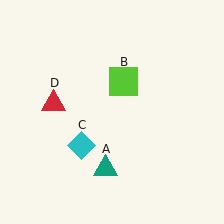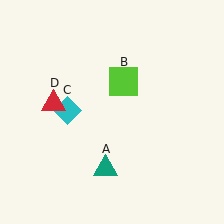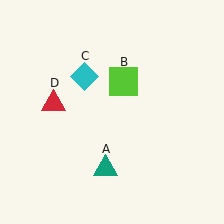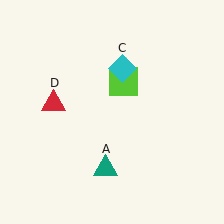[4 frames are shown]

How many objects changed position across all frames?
1 object changed position: cyan diamond (object C).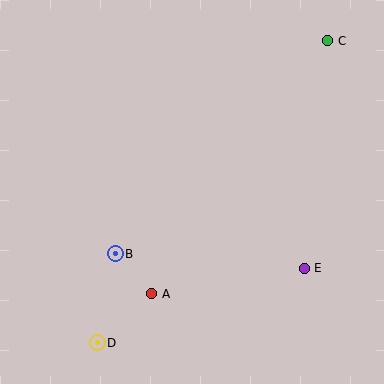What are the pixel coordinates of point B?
Point B is at (115, 254).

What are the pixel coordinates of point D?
Point D is at (97, 343).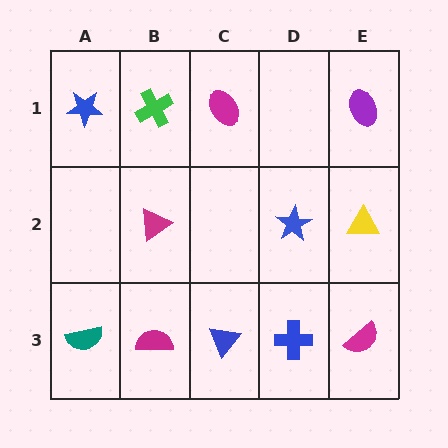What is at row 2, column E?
A yellow triangle.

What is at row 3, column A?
A teal semicircle.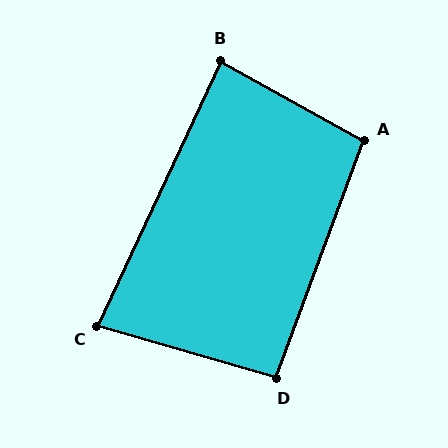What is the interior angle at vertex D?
Approximately 94 degrees (approximately right).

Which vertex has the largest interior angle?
A, at approximately 99 degrees.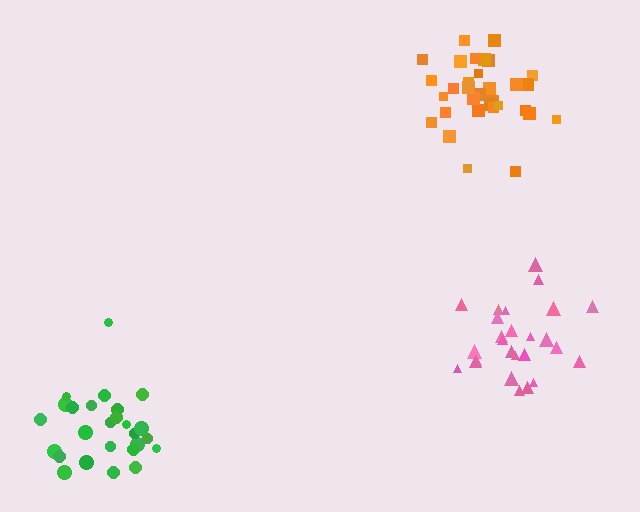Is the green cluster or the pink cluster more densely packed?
Pink.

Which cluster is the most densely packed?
Orange.